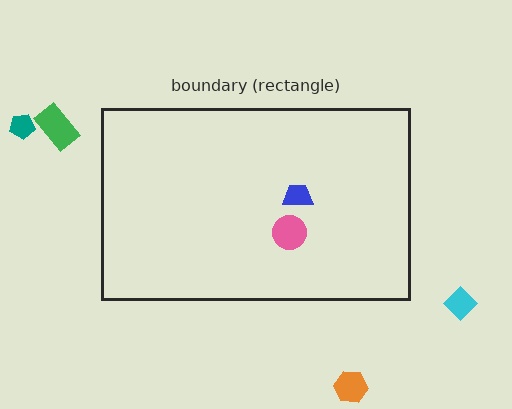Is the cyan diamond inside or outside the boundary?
Outside.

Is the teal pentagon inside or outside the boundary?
Outside.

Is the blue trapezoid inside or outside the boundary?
Inside.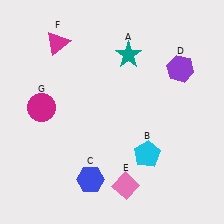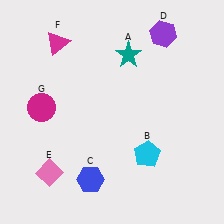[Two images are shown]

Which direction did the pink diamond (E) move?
The pink diamond (E) moved left.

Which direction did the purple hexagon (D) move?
The purple hexagon (D) moved up.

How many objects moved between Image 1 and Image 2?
2 objects moved between the two images.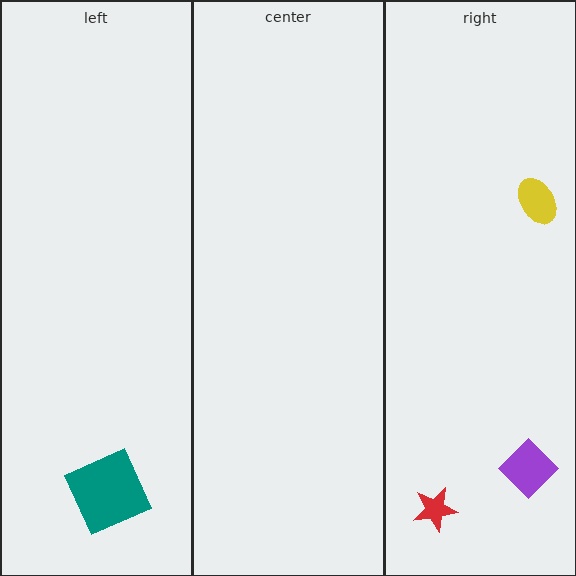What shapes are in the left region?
The teal square.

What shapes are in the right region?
The red star, the purple diamond, the yellow ellipse.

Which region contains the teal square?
The left region.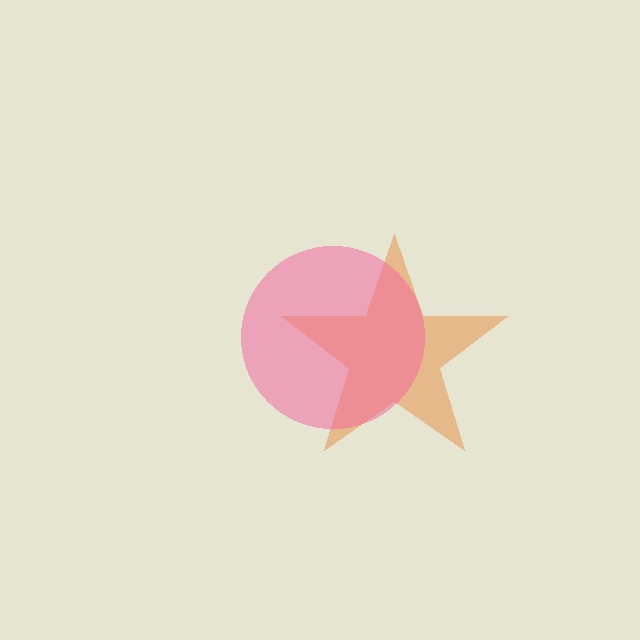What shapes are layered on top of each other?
The layered shapes are: an orange star, a pink circle.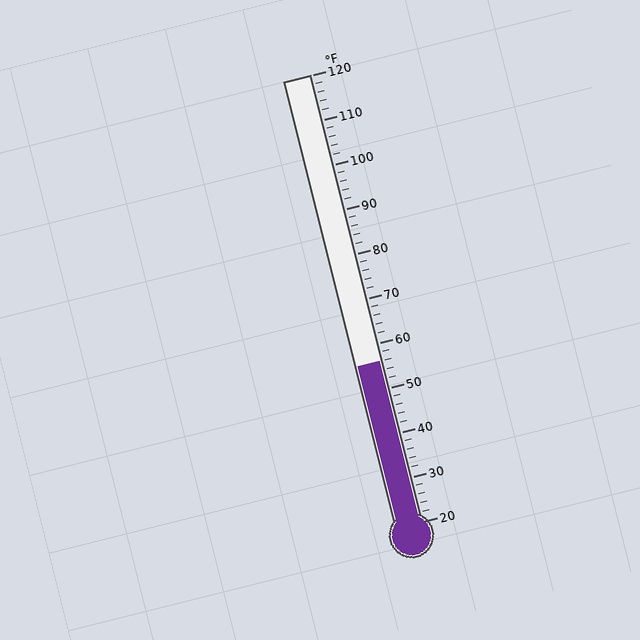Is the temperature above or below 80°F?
The temperature is below 80°F.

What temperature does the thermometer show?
The thermometer shows approximately 56°F.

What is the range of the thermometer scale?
The thermometer scale ranges from 20°F to 120°F.